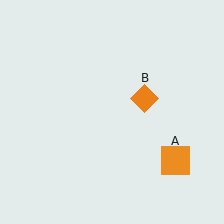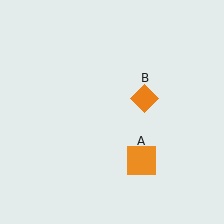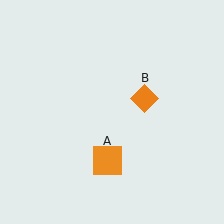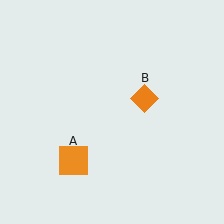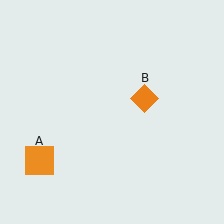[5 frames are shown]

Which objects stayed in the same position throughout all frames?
Orange diamond (object B) remained stationary.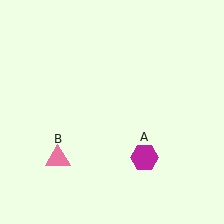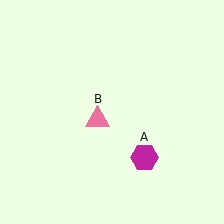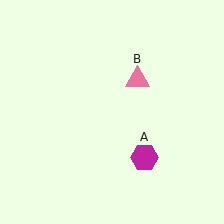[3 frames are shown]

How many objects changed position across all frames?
1 object changed position: pink triangle (object B).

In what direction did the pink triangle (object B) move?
The pink triangle (object B) moved up and to the right.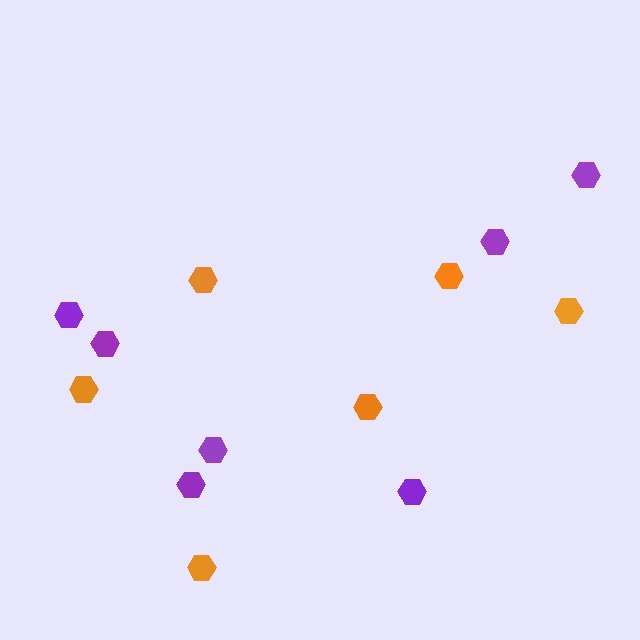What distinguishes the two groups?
There are 2 groups: one group of orange hexagons (6) and one group of purple hexagons (7).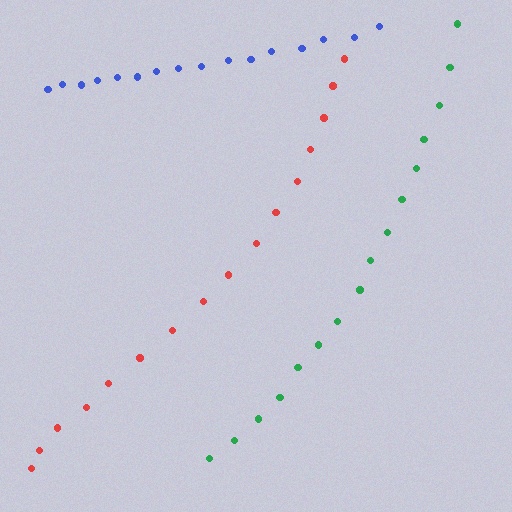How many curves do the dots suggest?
There are 3 distinct paths.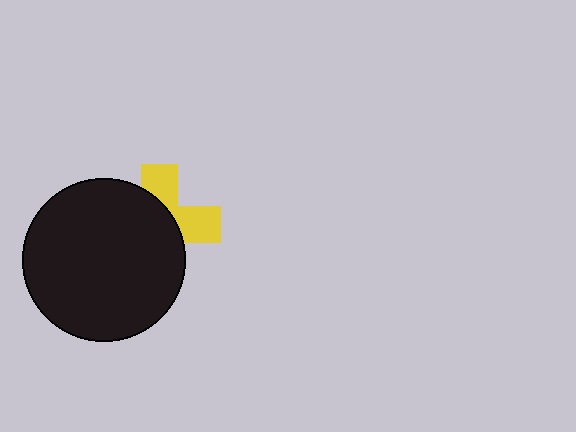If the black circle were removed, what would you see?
You would see the complete yellow cross.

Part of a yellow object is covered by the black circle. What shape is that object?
It is a cross.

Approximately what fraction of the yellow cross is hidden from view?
Roughly 61% of the yellow cross is hidden behind the black circle.